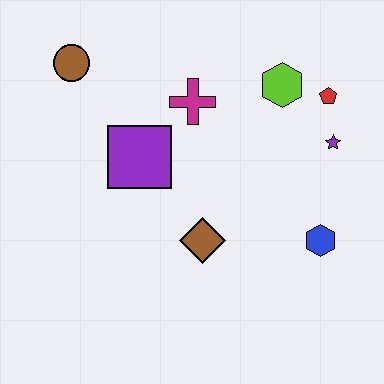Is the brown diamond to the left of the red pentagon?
Yes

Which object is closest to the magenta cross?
The purple square is closest to the magenta cross.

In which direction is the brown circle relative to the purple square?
The brown circle is above the purple square.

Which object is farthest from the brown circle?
The blue hexagon is farthest from the brown circle.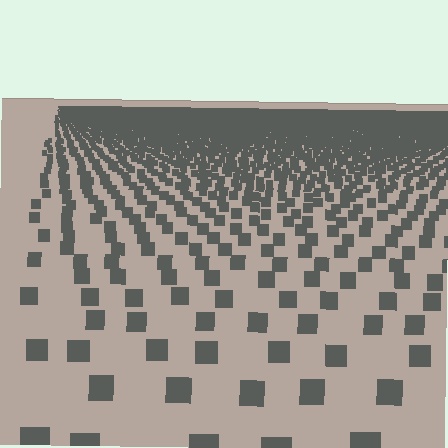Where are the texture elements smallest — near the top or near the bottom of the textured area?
Near the top.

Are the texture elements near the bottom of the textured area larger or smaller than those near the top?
Larger. Near the bottom, elements are closer to the viewer and appear at a bigger on-screen size.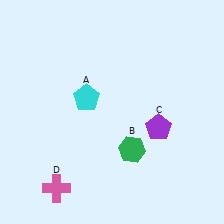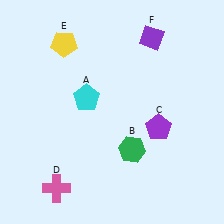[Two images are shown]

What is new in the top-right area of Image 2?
A purple diamond (F) was added in the top-right area of Image 2.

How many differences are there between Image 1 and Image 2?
There are 2 differences between the two images.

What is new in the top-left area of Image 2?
A yellow pentagon (E) was added in the top-left area of Image 2.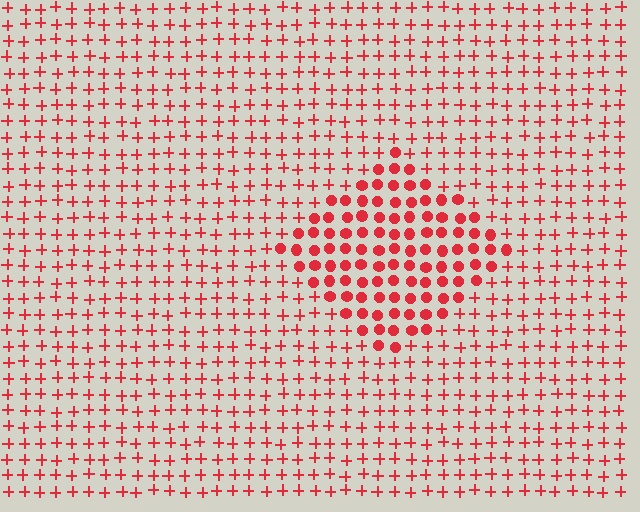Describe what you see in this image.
The image is filled with small red elements arranged in a uniform grid. A diamond-shaped region contains circles, while the surrounding area contains plus signs. The boundary is defined purely by the change in element shape.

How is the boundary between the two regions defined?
The boundary is defined by a change in element shape: circles inside vs. plus signs outside. All elements share the same color and spacing.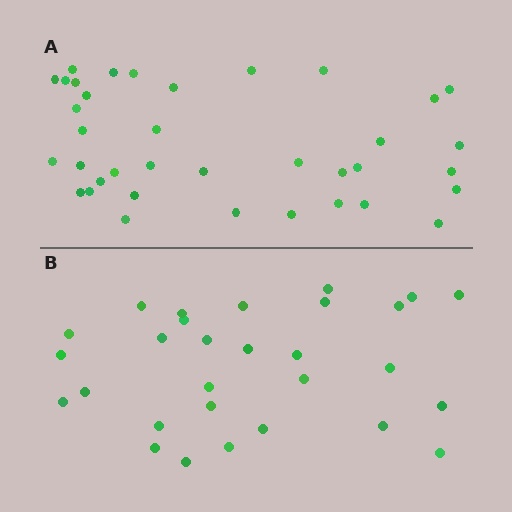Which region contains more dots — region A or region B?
Region A (the top region) has more dots.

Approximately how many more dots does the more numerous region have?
Region A has roughly 8 or so more dots than region B.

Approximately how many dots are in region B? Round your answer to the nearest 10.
About 30 dots. (The exact count is 29, which rounds to 30.)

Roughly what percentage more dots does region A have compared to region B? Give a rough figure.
About 30% more.